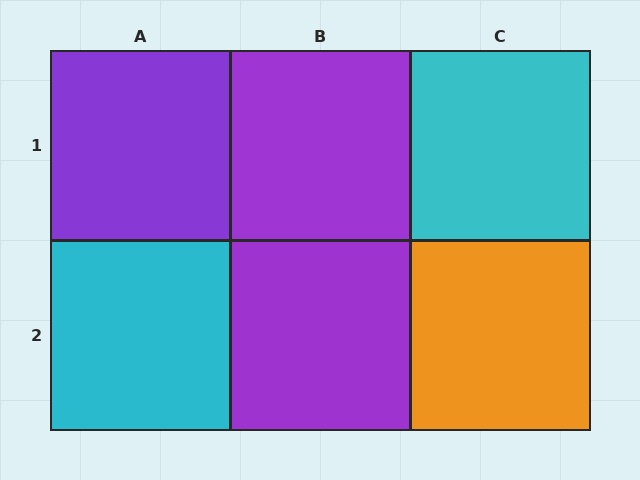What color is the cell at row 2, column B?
Purple.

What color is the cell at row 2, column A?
Cyan.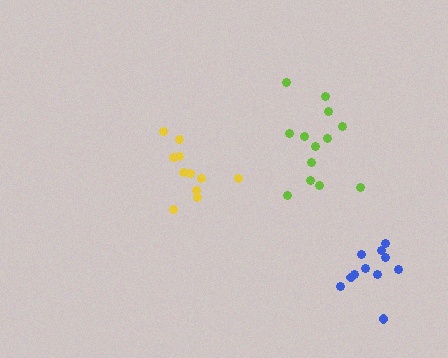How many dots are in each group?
Group 1: 11 dots, Group 2: 11 dots, Group 3: 13 dots (35 total).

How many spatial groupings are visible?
There are 3 spatial groupings.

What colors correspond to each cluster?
The clusters are colored: yellow, blue, lime.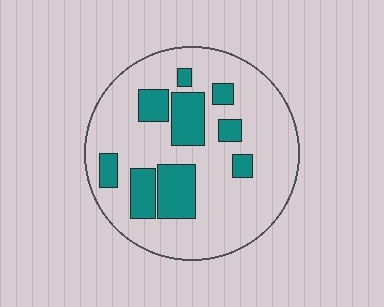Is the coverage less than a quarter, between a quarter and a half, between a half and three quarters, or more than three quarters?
Less than a quarter.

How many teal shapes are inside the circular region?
9.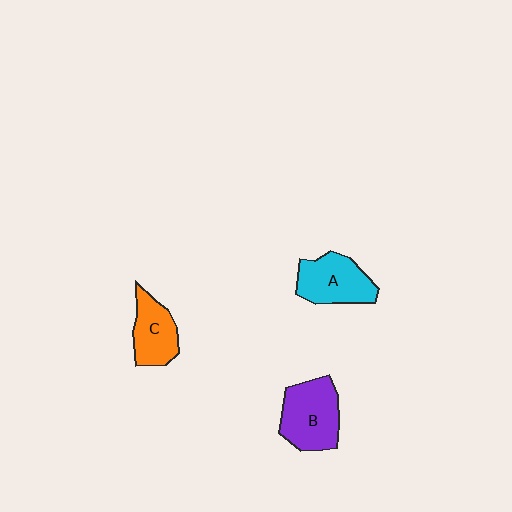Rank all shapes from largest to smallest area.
From largest to smallest: B (purple), A (cyan), C (orange).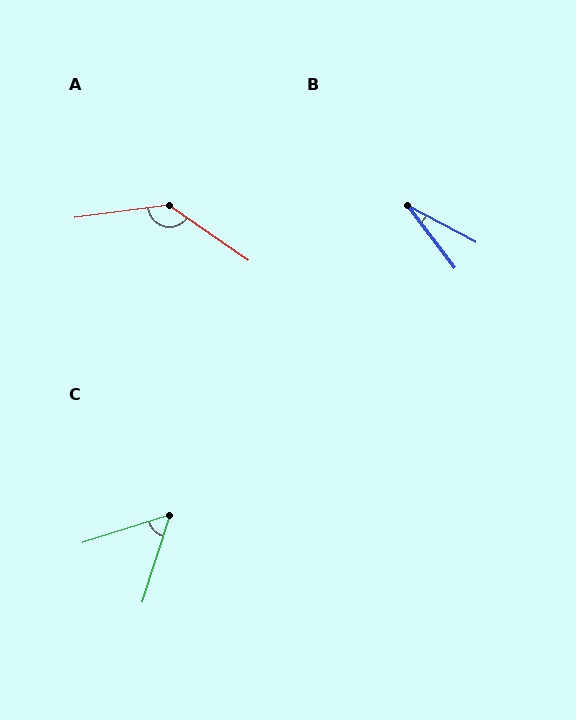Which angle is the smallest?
B, at approximately 25 degrees.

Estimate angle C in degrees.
Approximately 55 degrees.